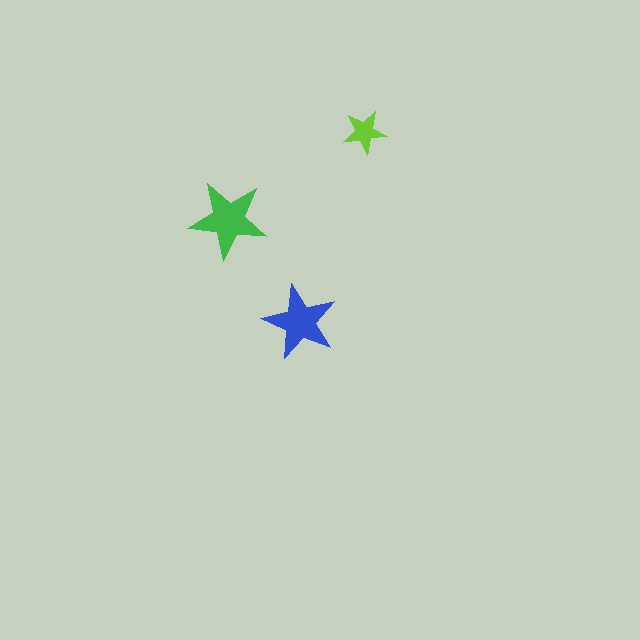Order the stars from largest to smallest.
the green one, the blue one, the lime one.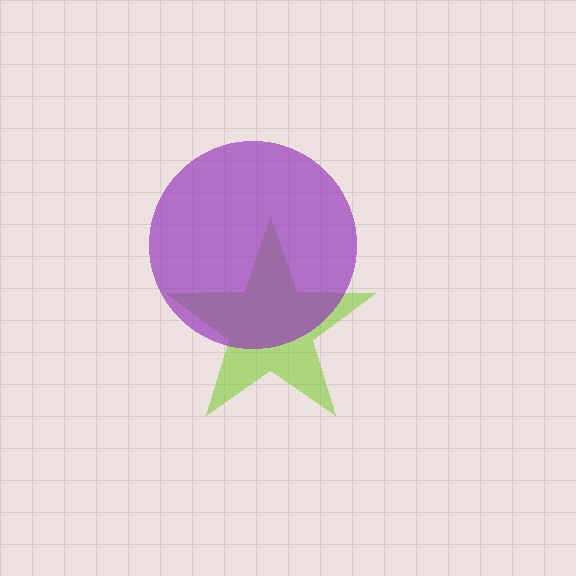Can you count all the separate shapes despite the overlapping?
Yes, there are 2 separate shapes.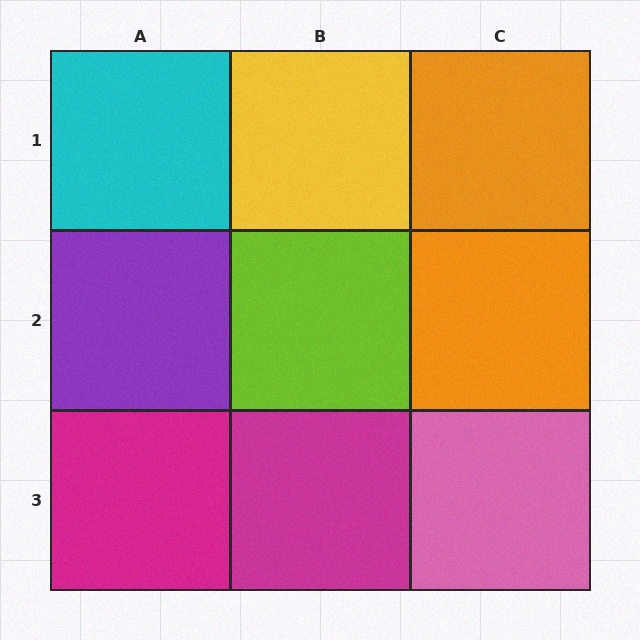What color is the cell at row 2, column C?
Orange.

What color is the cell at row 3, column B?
Magenta.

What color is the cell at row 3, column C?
Pink.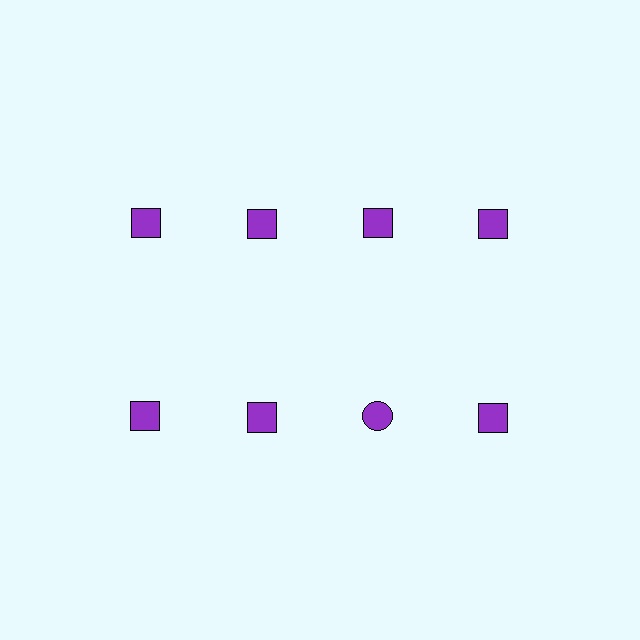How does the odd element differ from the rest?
It has a different shape: circle instead of square.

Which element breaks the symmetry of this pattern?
The purple circle in the second row, center column breaks the symmetry. All other shapes are purple squares.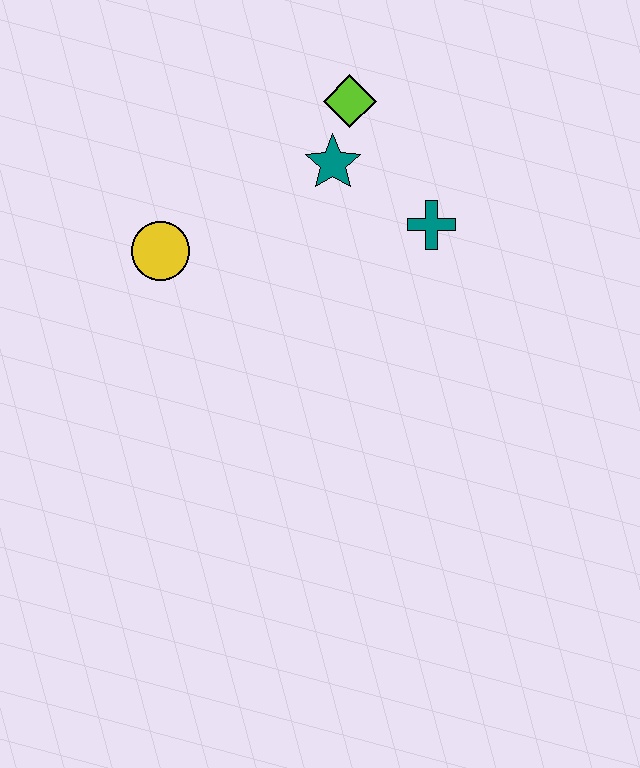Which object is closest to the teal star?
The lime diamond is closest to the teal star.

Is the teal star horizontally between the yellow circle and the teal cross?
Yes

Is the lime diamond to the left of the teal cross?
Yes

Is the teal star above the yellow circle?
Yes